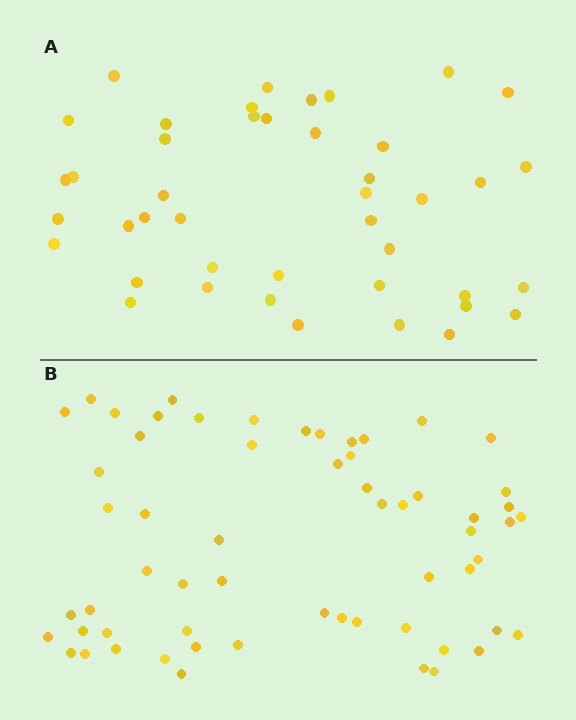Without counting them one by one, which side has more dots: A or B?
Region B (the bottom region) has more dots.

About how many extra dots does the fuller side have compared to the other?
Region B has approximately 15 more dots than region A.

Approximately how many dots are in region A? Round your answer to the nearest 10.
About 40 dots. (The exact count is 43, which rounds to 40.)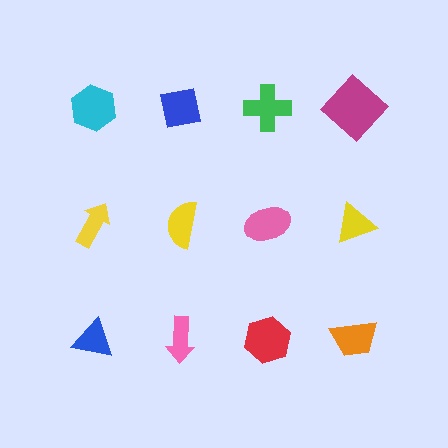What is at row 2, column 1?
A yellow arrow.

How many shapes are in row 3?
4 shapes.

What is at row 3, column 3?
A red hexagon.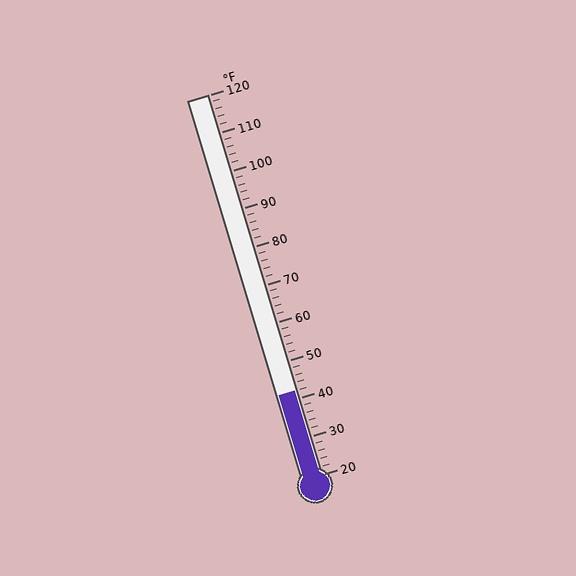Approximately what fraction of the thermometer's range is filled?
The thermometer is filled to approximately 20% of its range.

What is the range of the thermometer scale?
The thermometer scale ranges from 20°F to 120°F.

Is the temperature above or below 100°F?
The temperature is below 100°F.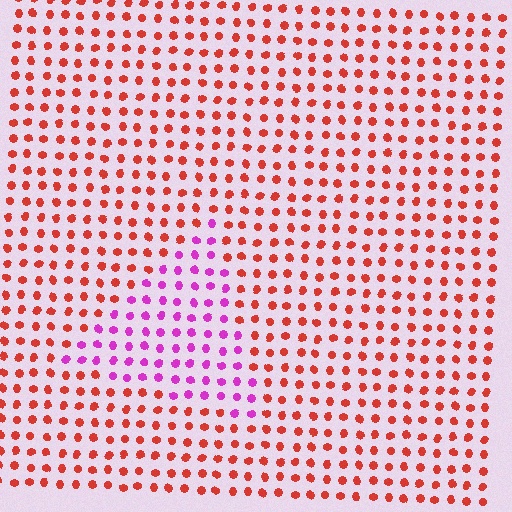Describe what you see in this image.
The image is filled with small red elements in a uniform arrangement. A triangle-shaped region is visible where the elements are tinted to a slightly different hue, forming a subtle color boundary.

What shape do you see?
I see a triangle.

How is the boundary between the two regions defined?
The boundary is defined purely by a slight shift in hue (about 58 degrees). Spacing, size, and orientation are identical on both sides.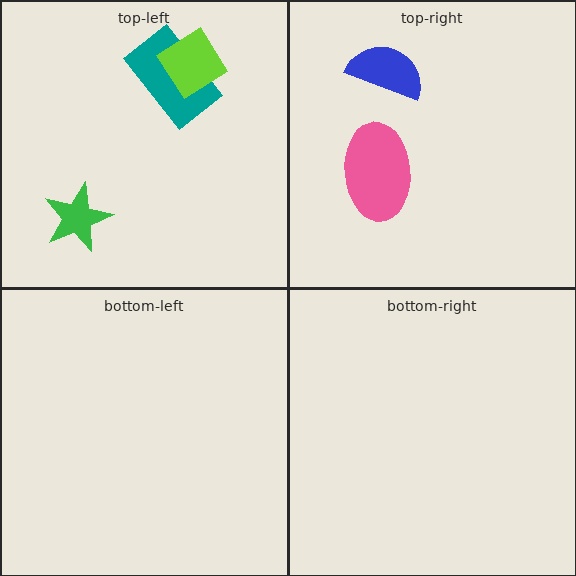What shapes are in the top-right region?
The blue semicircle, the pink ellipse.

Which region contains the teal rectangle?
The top-left region.